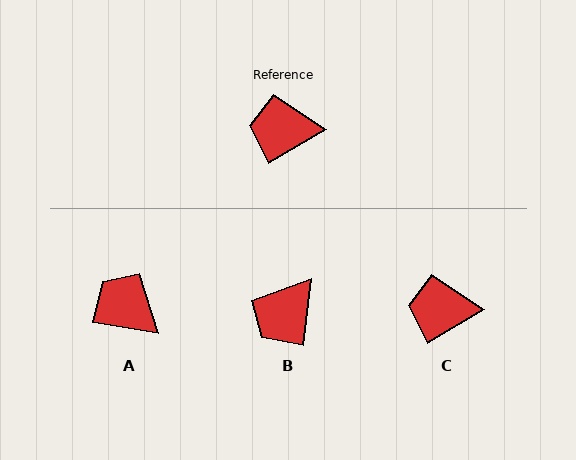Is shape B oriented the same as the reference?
No, it is off by about 53 degrees.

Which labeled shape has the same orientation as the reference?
C.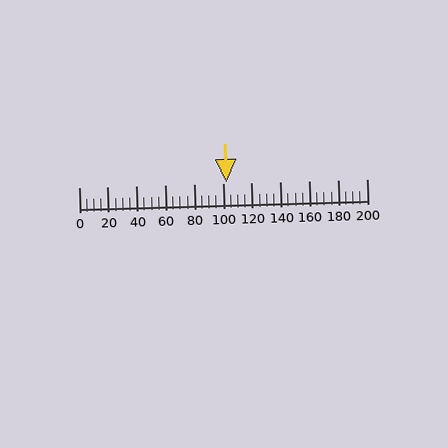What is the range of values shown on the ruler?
The ruler shows values from 0 to 200.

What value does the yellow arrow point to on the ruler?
The yellow arrow points to approximately 102.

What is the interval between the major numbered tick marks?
The major tick marks are spaced 20 units apart.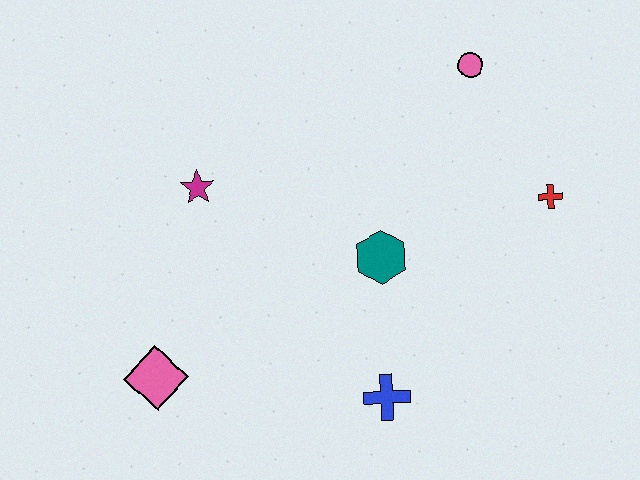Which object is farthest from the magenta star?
The red cross is farthest from the magenta star.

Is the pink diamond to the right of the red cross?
No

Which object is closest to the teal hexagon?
The blue cross is closest to the teal hexagon.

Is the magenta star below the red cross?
No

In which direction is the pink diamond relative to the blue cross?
The pink diamond is to the left of the blue cross.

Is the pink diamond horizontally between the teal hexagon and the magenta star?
No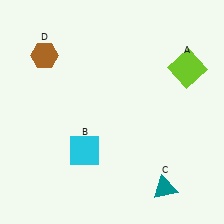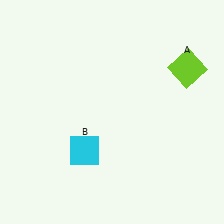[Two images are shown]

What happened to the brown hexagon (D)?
The brown hexagon (D) was removed in Image 2. It was in the top-left area of Image 1.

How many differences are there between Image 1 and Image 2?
There are 2 differences between the two images.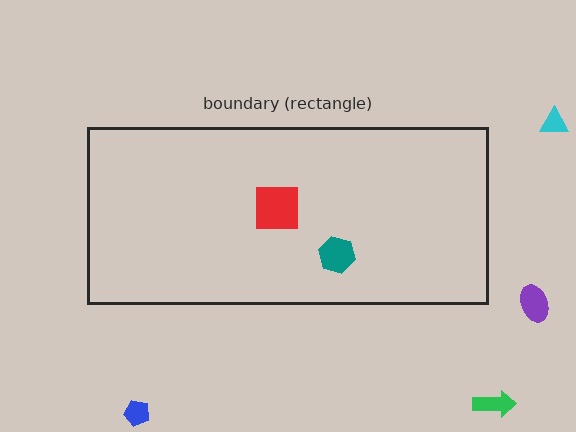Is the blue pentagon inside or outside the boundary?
Outside.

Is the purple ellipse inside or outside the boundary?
Outside.